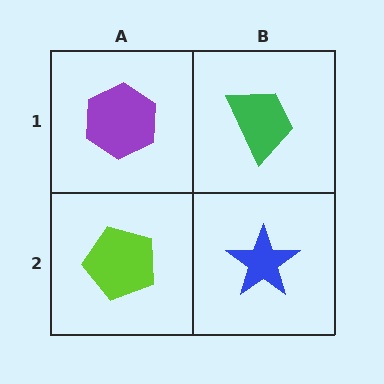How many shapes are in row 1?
2 shapes.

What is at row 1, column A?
A purple hexagon.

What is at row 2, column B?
A blue star.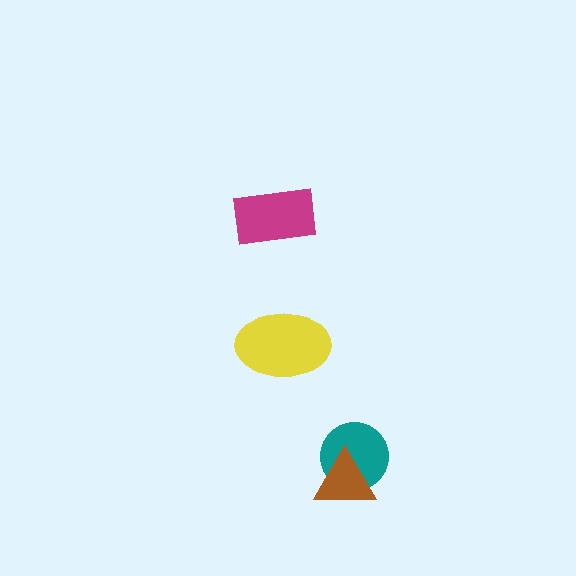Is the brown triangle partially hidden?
No, no other shape covers it.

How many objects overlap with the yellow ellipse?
0 objects overlap with the yellow ellipse.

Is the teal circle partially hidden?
Yes, it is partially covered by another shape.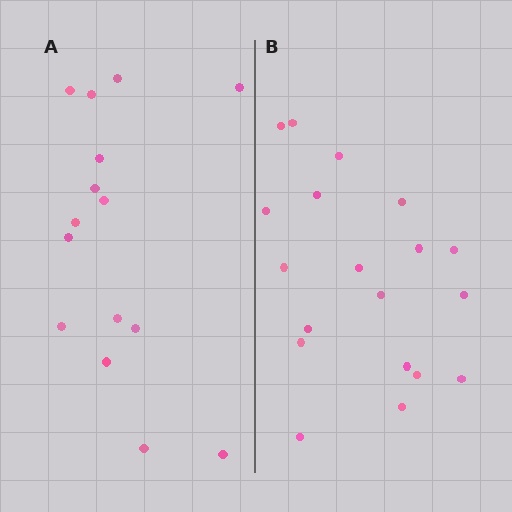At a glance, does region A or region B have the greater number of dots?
Region B (the right region) has more dots.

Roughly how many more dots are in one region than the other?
Region B has about 4 more dots than region A.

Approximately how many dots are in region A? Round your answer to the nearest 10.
About 20 dots. (The exact count is 15, which rounds to 20.)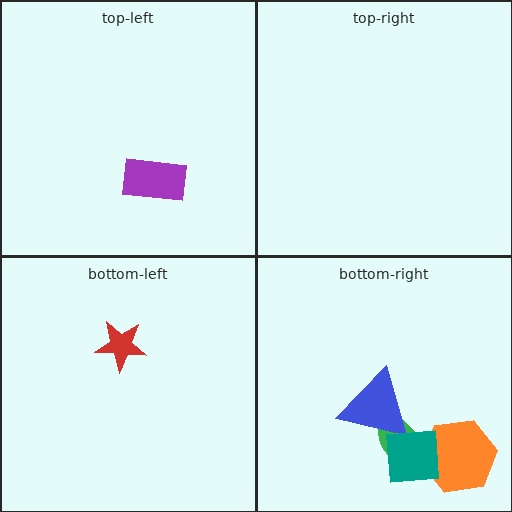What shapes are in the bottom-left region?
The red star.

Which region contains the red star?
The bottom-left region.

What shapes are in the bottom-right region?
The green semicircle, the orange hexagon, the blue triangle, the teal square.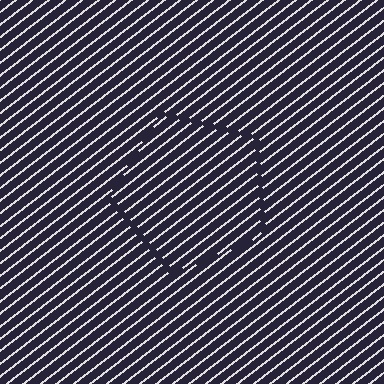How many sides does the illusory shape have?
5 sides — the line-ends trace a pentagon.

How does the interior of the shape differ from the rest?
The interior of the shape contains the same grating, shifted by half a period — the contour is defined by the phase discontinuity where line-ends from the inner and outer gratings abut.